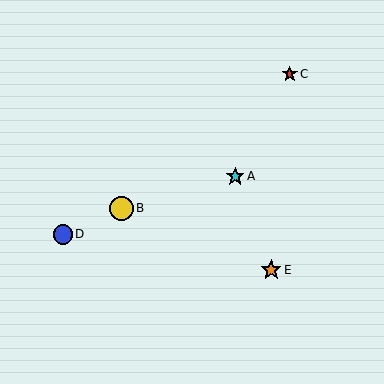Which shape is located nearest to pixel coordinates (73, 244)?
The blue circle (labeled D) at (63, 234) is nearest to that location.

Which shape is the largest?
The yellow circle (labeled B) is the largest.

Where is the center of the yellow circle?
The center of the yellow circle is at (121, 208).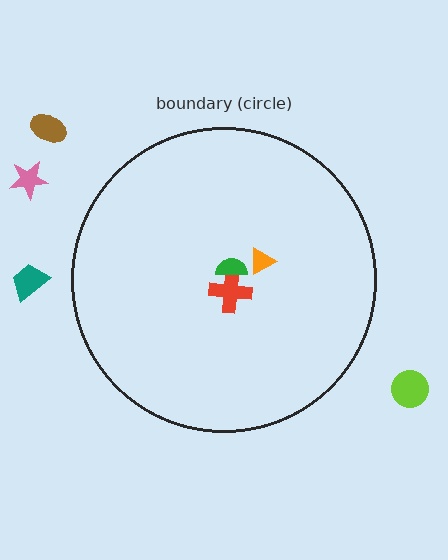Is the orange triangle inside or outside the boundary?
Inside.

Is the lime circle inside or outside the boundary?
Outside.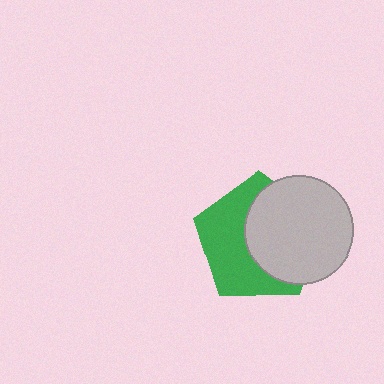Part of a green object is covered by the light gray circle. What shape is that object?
It is a pentagon.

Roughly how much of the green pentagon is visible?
About half of it is visible (roughly 50%).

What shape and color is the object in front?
The object in front is a light gray circle.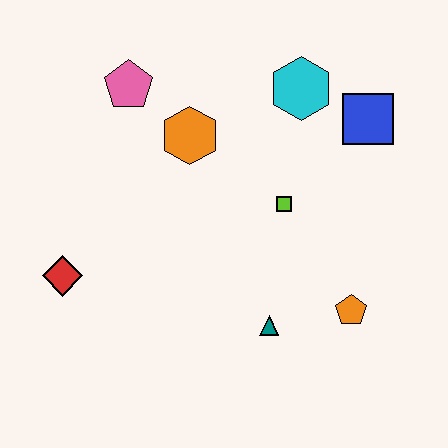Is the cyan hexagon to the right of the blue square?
No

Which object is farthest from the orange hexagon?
The orange pentagon is farthest from the orange hexagon.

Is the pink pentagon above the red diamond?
Yes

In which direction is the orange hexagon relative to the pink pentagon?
The orange hexagon is to the right of the pink pentagon.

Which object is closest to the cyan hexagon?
The blue square is closest to the cyan hexagon.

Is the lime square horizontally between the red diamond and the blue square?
Yes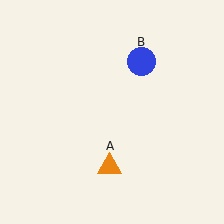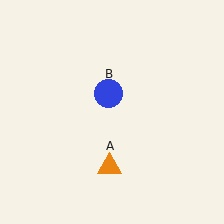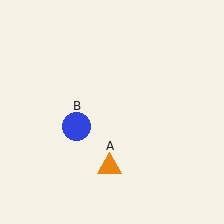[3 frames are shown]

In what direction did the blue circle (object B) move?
The blue circle (object B) moved down and to the left.